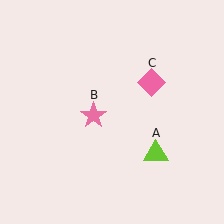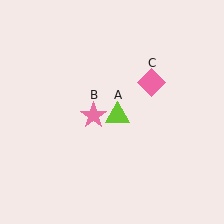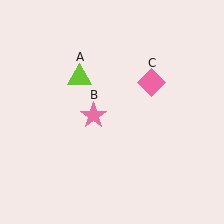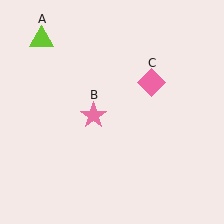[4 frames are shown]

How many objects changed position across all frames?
1 object changed position: lime triangle (object A).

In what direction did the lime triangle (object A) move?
The lime triangle (object A) moved up and to the left.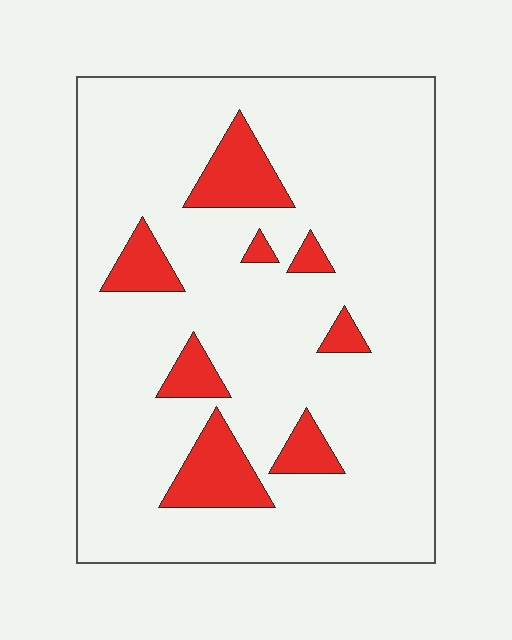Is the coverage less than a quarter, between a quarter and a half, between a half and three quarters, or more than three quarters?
Less than a quarter.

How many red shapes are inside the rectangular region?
8.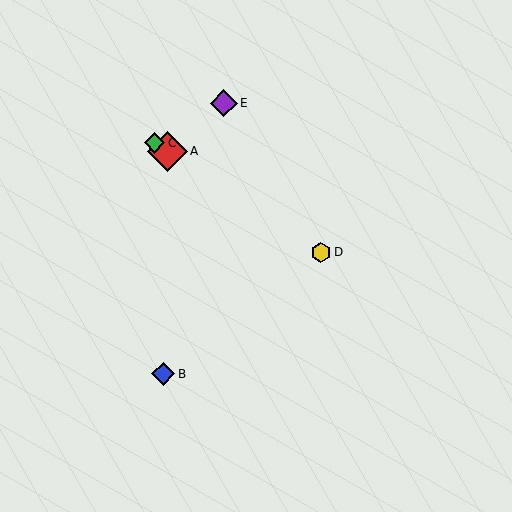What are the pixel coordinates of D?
Object D is at (321, 252).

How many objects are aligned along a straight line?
3 objects (A, C, D) are aligned along a straight line.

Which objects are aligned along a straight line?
Objects A, C, D are aligned along a straight line.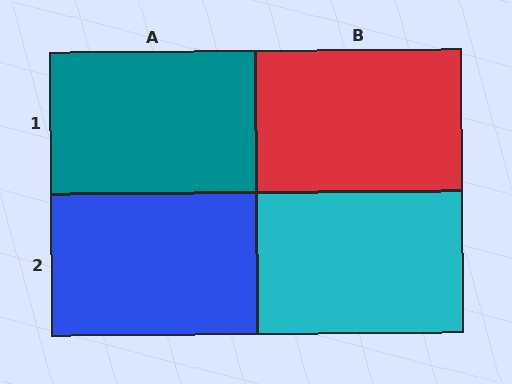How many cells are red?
1 cell is red.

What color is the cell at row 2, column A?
Blue.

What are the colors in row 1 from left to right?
Teal, red.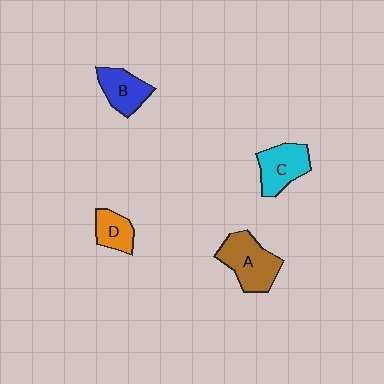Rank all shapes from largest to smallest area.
From largest to smallest: A (brown), C (cyan), B (blue), D (orange).